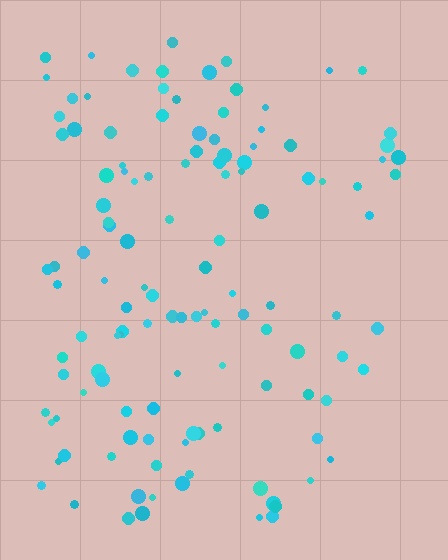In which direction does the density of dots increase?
From right to left, with the left side densest.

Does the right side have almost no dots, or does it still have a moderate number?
Still a moderate number, just noticeably fewer than the left.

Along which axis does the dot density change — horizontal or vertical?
Horizontal.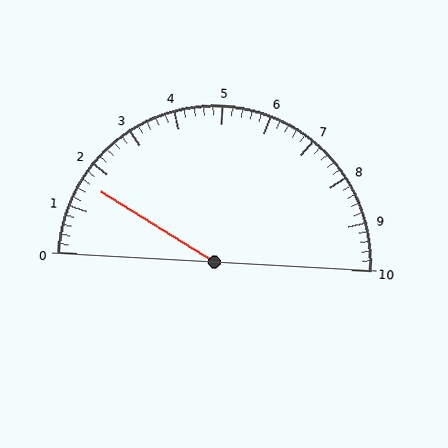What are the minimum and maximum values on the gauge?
The gauge ranges from 0 to 10.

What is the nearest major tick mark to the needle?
The nearest major tick mark is 2.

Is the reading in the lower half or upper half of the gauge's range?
The reading is in the lower half of the range (0 to 10).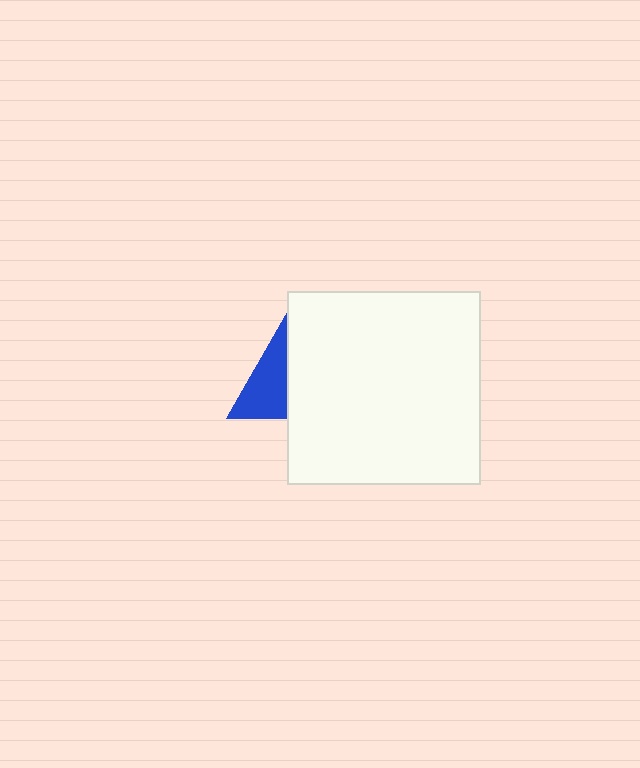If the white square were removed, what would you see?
You would see the complete blue triangle.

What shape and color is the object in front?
The object in front is a white square.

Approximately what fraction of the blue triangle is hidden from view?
Roughly 53% of the blue triangle is hidden behind the white square.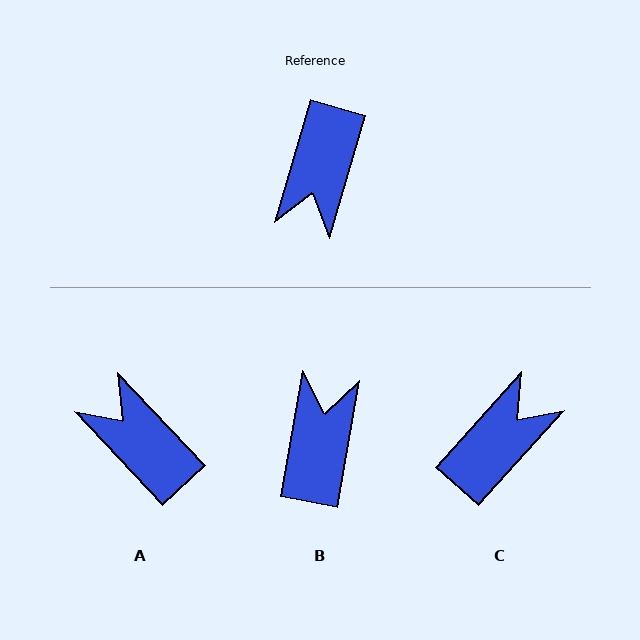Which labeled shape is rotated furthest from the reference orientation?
B, about 174 degrees away.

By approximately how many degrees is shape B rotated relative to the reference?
Approximately 174 degrees clockwise.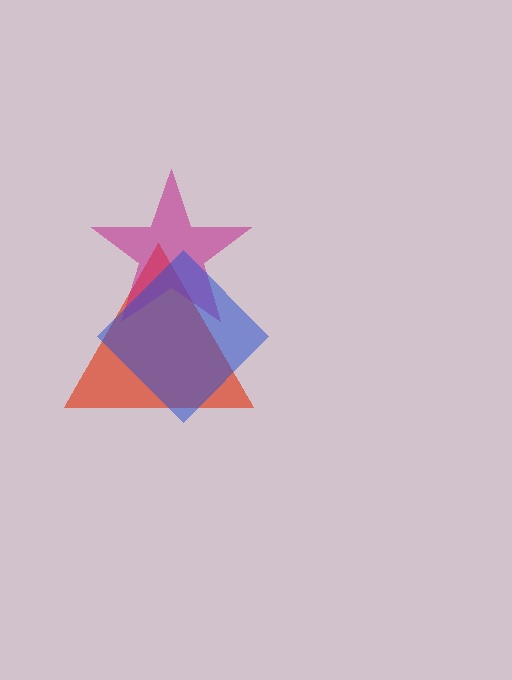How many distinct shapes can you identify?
There are 3 distinct shapes: a red triangle, a magenta star, a blue diamond.